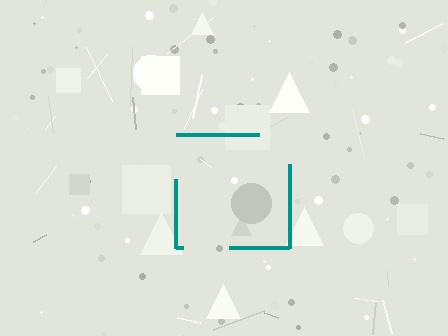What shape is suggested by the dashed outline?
The dashed outline suggests a square.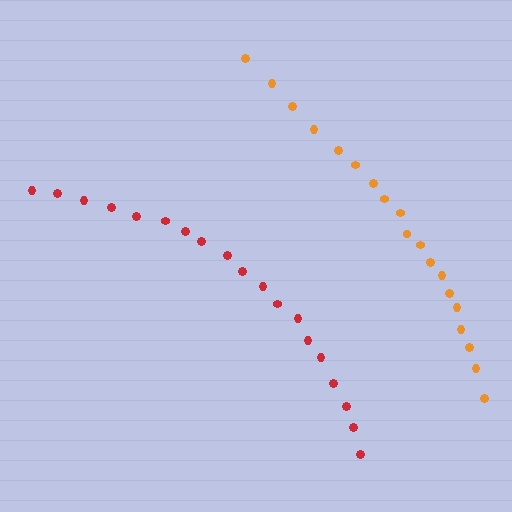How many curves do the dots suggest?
There are 2 distinct paths.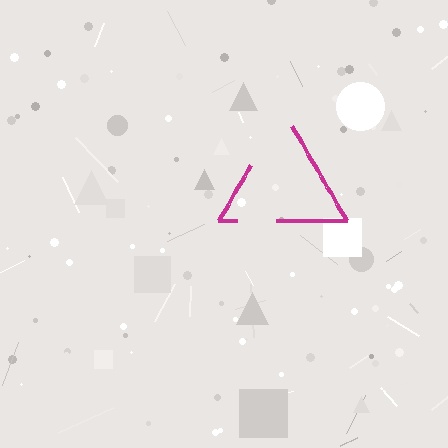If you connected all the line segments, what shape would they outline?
They would outline a triangle.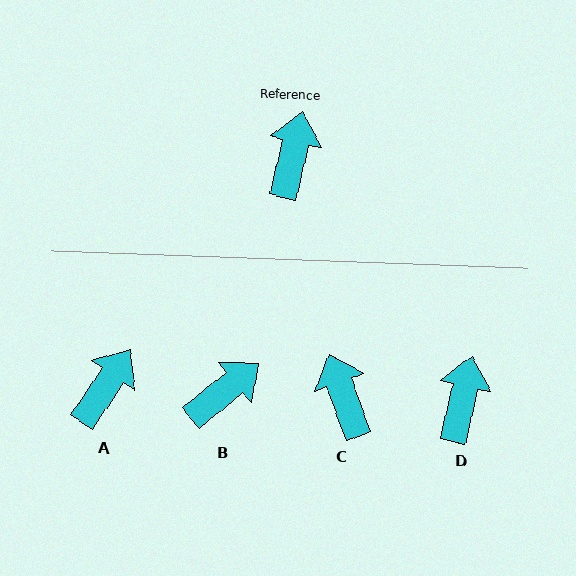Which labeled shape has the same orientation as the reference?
D.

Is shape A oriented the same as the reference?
No, it is off by about 21 degrees.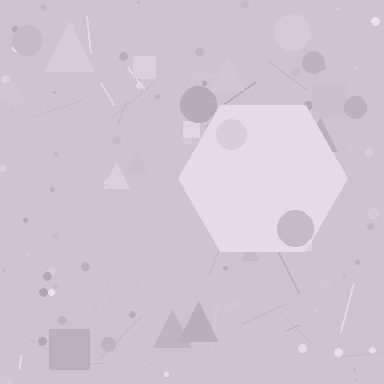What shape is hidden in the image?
A hexagon is hidden in the image.